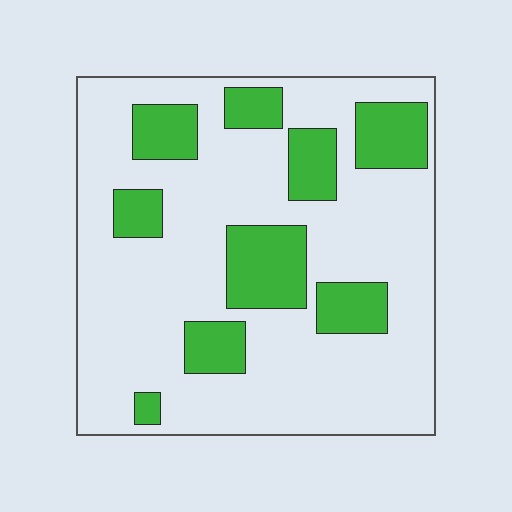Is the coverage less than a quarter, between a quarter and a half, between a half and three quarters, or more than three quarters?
Less than a quarter.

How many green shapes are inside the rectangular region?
9.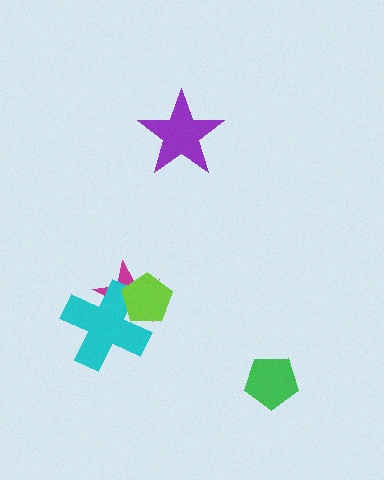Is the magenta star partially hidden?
Yes, it is partially covered by another shape.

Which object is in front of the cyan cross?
The lime pentagon is in front of the cyan cross.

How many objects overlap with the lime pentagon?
2 objects overlap with the lime pentagon.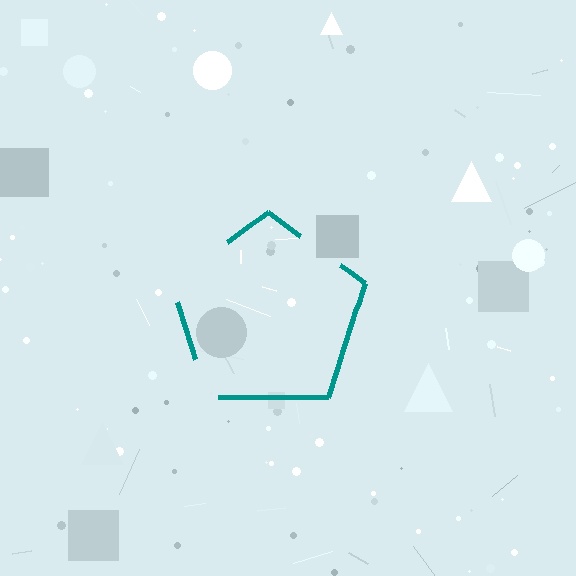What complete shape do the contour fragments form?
The contour fragments form a pentagon.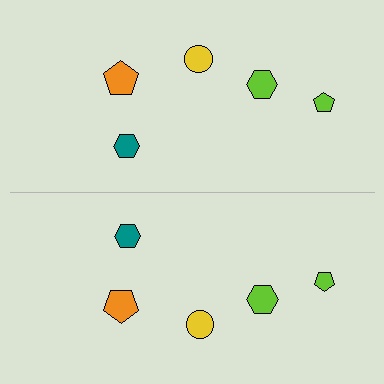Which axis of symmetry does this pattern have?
The pattern has a horizontal axis of symmetry running through the center of the image.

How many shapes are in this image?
There are 10 shapes in this image.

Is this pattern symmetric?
Yes, this pattern has bilateral (reflection) symmetry.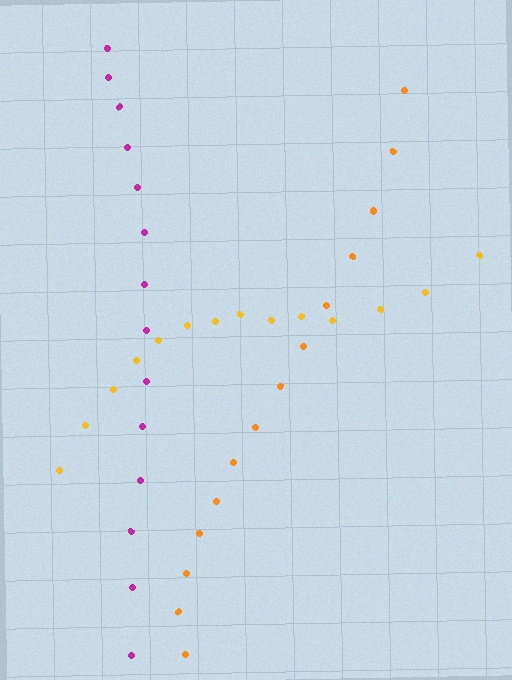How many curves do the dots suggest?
There are 3 distinct paths.